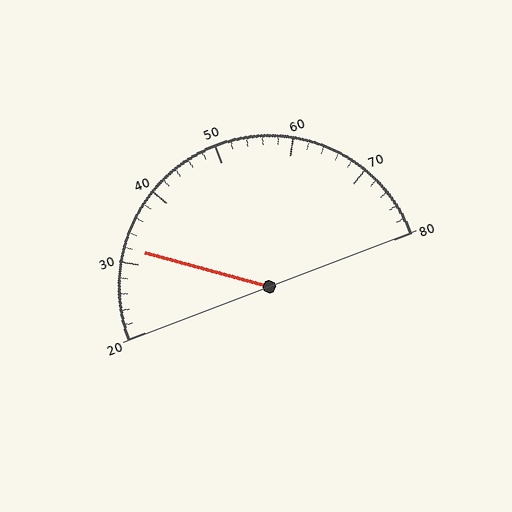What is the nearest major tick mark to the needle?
The nearest major tick mark is 30.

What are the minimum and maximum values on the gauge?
The gauge ranges from 20 to 80.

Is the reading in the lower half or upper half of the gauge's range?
The reading is in the lower half of the range (20 to 80).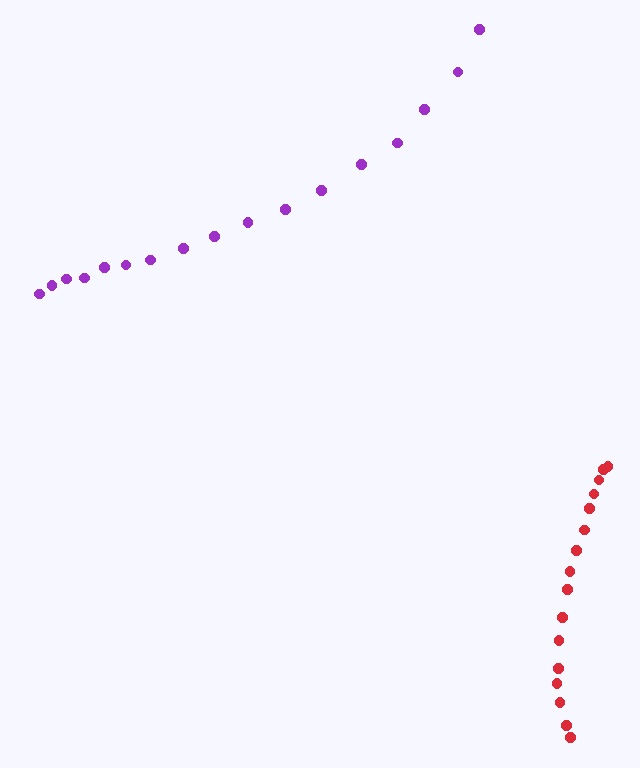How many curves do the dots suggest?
There are 2 distinct paths.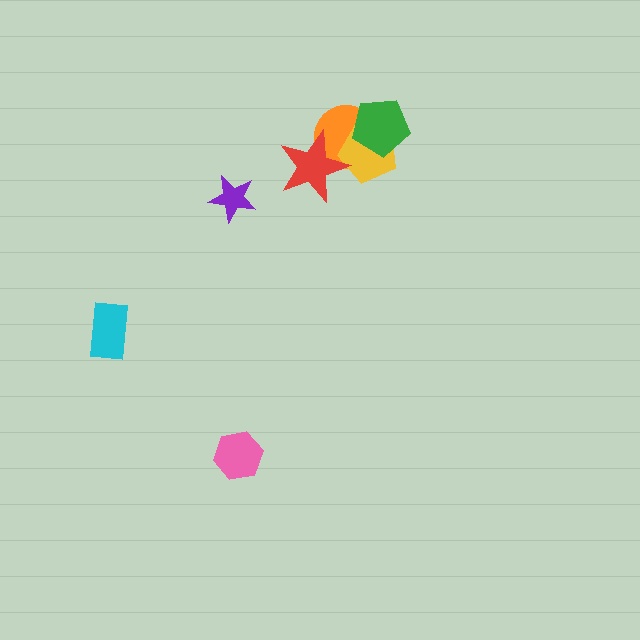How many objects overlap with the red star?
2 objects overlap with the red star.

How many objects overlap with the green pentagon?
2 objects overlap with the green pentagon.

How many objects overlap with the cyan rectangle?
0 objects overlap with the cyan rectangle.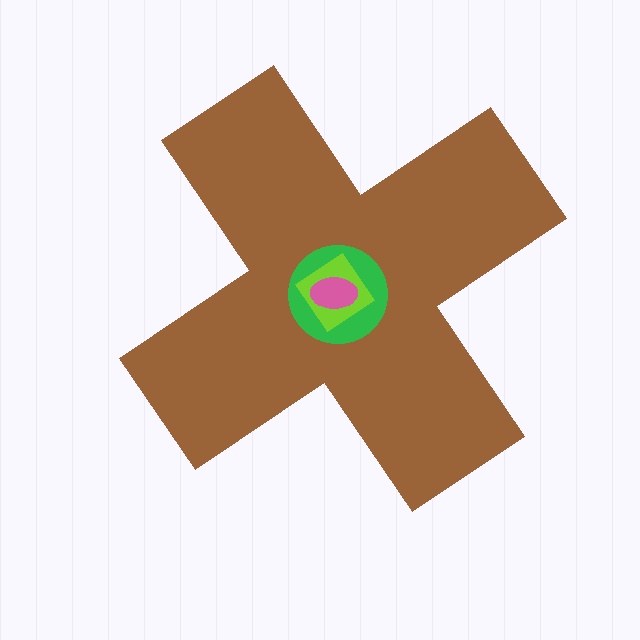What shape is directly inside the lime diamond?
The pink ellipse.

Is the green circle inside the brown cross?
Yes.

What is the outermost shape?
The brown cross.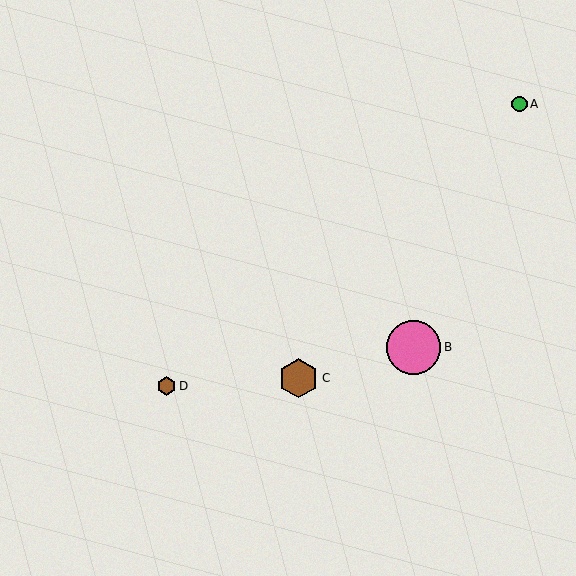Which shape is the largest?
The pink circle (labeled B) is the largest.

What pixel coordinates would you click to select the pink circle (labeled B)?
Click at (414, 347) to select the pink circle B.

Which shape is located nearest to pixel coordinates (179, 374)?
The brown hexagon (labeled D) at (167, 386) is nearest to that location.